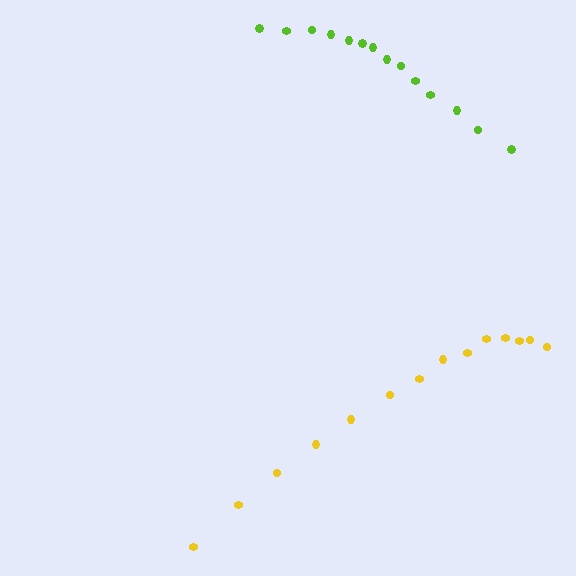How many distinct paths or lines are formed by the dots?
There are 2 distinct paths.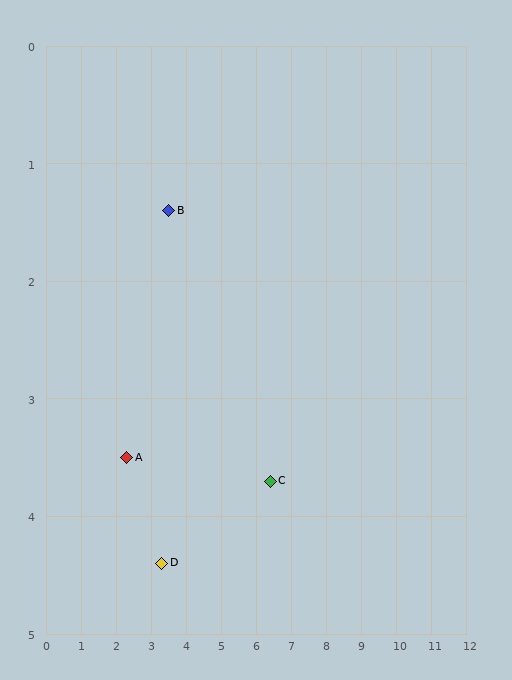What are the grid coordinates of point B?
Point B is at approximately (3.5, 1.4).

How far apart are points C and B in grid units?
Points C and B are about 3.7 grid units apart.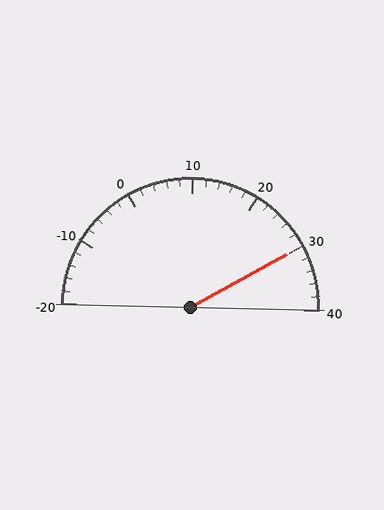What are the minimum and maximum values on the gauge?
The gauge ranges from -20 to 40.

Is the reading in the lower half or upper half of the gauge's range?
The reading is in the upper half of the range (-20 to 40).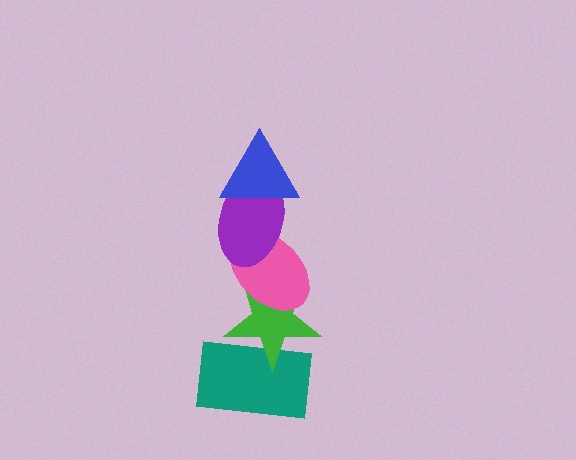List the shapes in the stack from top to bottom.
From top to bottom: the blue triangle, the purple ellipse, the pink ellipse, the green star, the teal rectangle.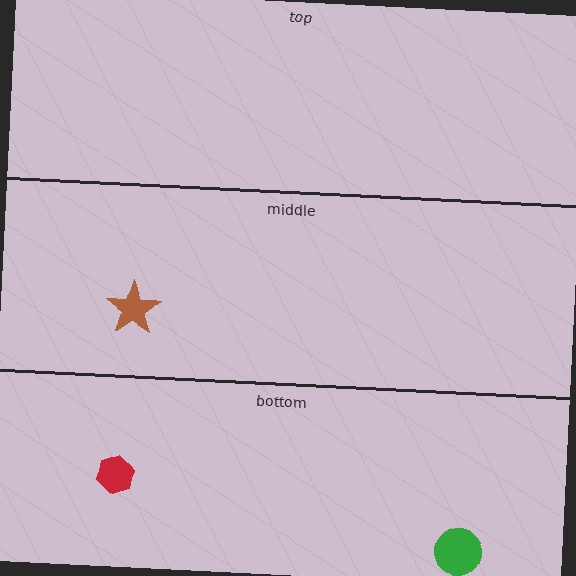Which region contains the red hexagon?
The bottom region.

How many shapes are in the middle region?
1.